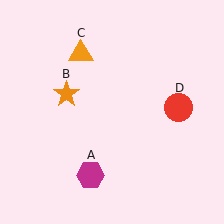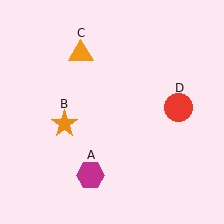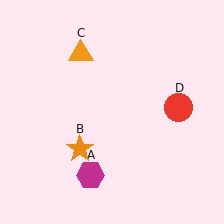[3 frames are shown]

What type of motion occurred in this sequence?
The orange star (object B) rotated counterclockwise around the center of the scene.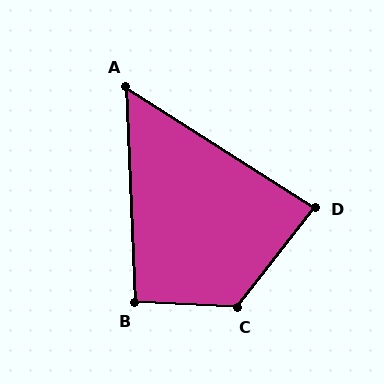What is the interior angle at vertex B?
Approximately 95 degrees (obtuse).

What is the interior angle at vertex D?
Approximately 85 degrees (acute).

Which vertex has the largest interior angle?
C, at approximately 125 degrees.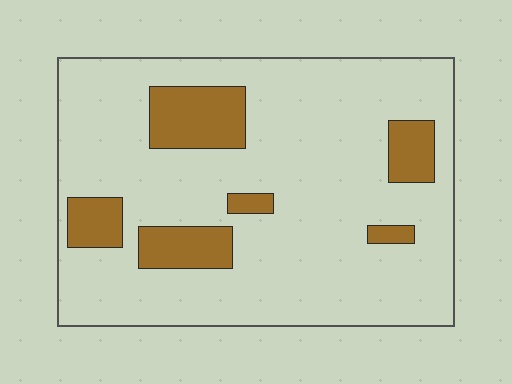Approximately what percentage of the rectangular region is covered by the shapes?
Approximately 15%.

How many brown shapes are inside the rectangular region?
6.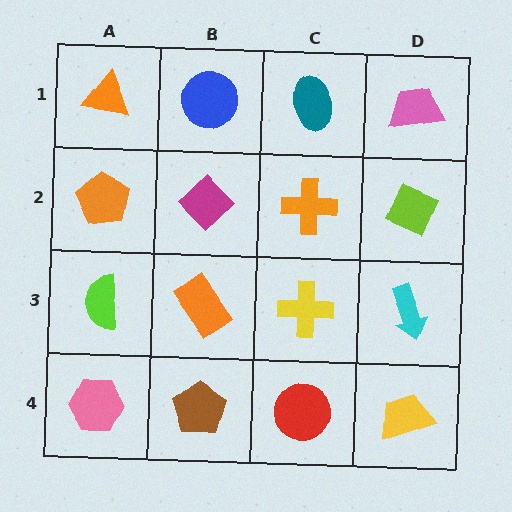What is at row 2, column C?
An orange cross.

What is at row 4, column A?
A pink hexagon.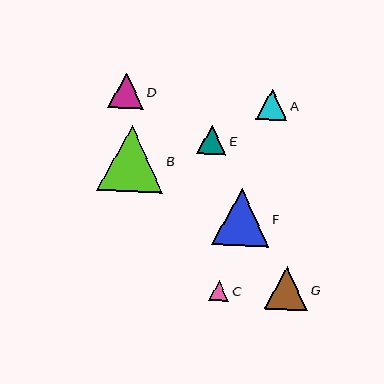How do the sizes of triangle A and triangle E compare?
Triangle A and triangle E are approximately the same size.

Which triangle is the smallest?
Triangle C is the smallest with a size of approximately 20 pixels.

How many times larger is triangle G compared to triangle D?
Triangle G is approximately 1.2 times the size of triangle D.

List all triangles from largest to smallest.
From largest to smallest: B, F, G, D, A, E, C.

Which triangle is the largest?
Triangle B is the largest with a size of approximately 66 pixels.